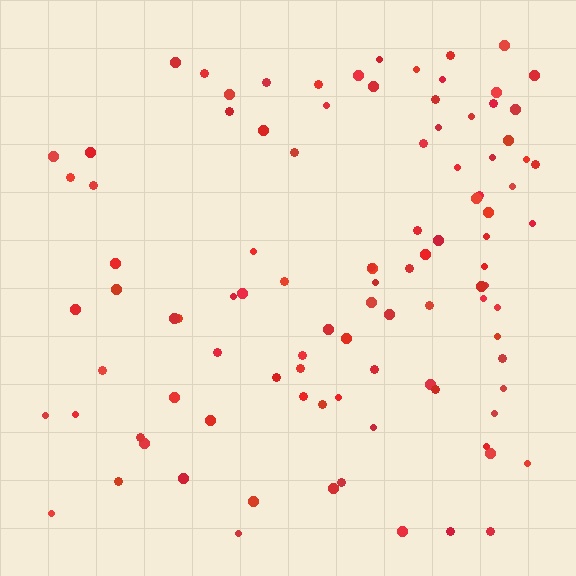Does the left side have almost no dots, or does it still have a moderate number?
Still a moderate number, just noticeably fewer than the right.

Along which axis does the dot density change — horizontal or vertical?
Horizontal.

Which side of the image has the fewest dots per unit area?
The left.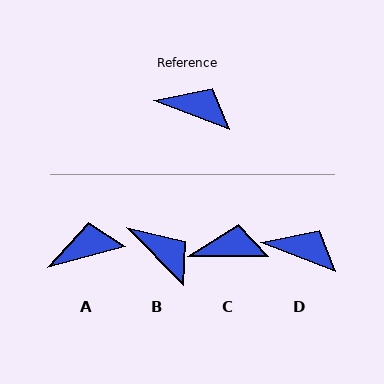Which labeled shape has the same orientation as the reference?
D.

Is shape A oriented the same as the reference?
No, it is off by about 36 degrees.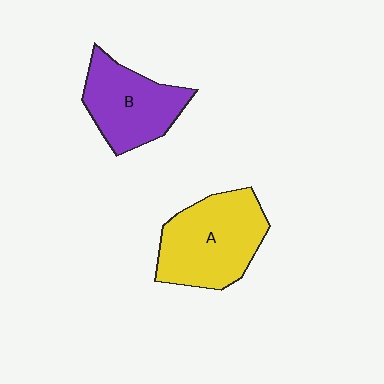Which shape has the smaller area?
Shape B (purple).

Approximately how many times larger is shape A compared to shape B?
Approximately 1.2 times.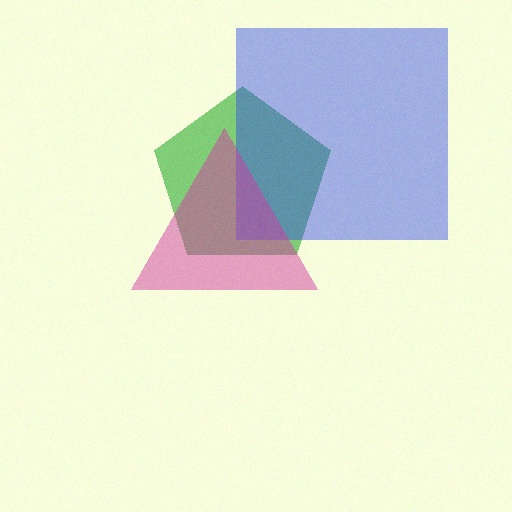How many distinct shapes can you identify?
There are 3 distinct shapes: a green pentagon, a blue square, a magenta triangle.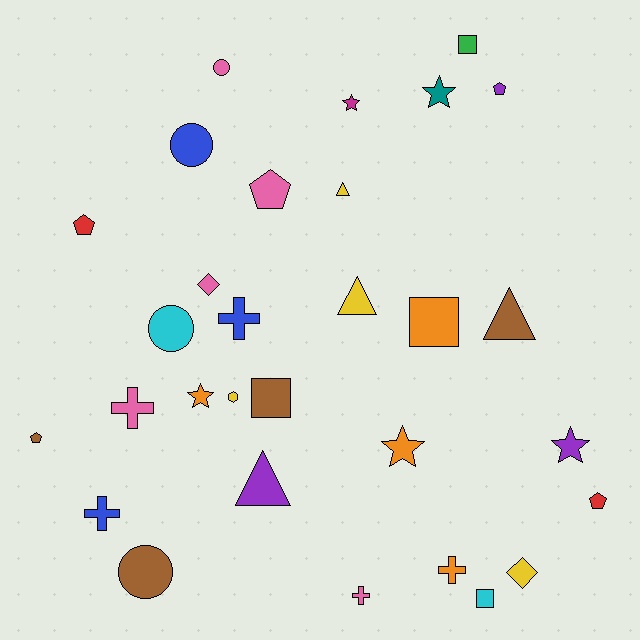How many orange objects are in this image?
There are 4 orange objects.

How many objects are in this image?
There are 30 objects.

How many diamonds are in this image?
There are 2 diamonds.